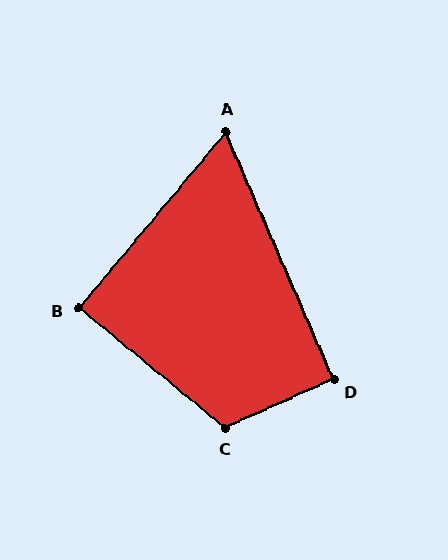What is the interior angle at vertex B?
Approximately 89 degrees (approximately right).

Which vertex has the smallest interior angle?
A, at approximately 64 degrees.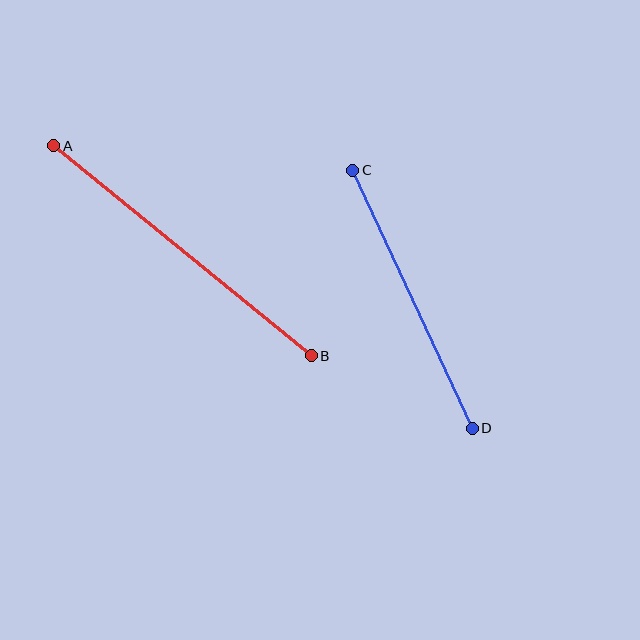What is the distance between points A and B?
The distance is approximately 332 pixels.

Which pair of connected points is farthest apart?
Points A and B are farthest apart.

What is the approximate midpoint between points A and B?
The midpoint is at approximately (182, 251) pixels.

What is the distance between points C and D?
The distance is approximately 284 pixels.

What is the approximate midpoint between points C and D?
The midpoint is at approximately (412, 299) pixels.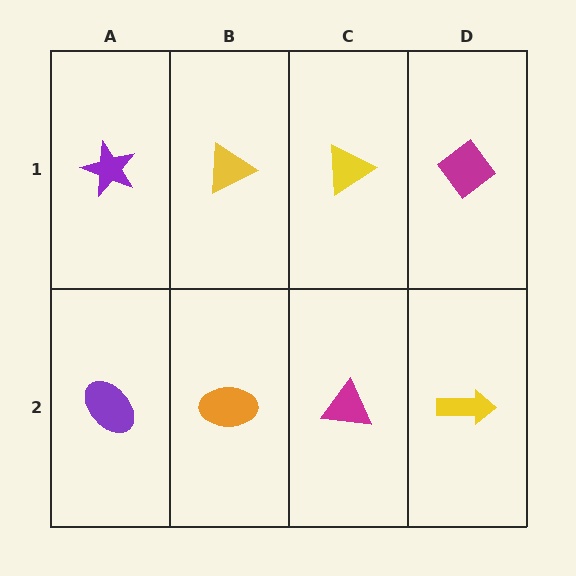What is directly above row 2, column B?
A yellow triangle.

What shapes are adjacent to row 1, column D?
A yellow arrow (row 2, column D), a yellow triangle (row 1, column C).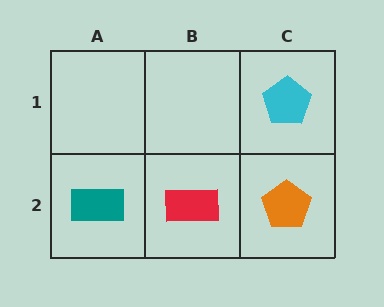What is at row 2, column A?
A teal rectangle.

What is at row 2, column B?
A red rectangle.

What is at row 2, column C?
An orange pentagon.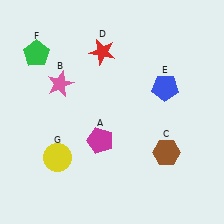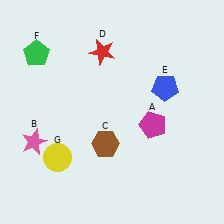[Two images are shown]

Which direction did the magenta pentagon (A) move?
The magenta pentagon (A) moved right.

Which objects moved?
The objects that moved are: the magenta pentagon (A), the pink star (B), the brown hexagon (C).